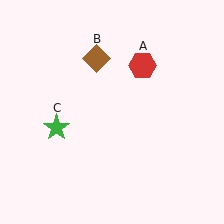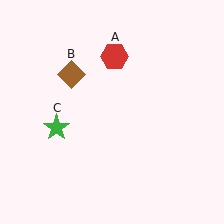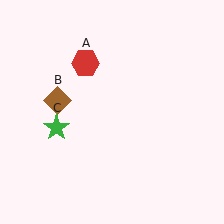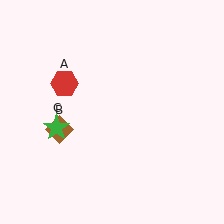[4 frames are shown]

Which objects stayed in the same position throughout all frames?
Green star (object C) remained stationary.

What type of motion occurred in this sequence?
The red hexagon (object A), brown diamond (object B) rotated counterclockwise around the center of the scene.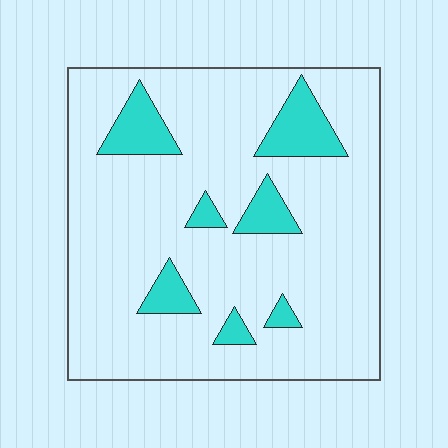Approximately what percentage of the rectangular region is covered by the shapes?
Approximately 15%.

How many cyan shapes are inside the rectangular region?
7.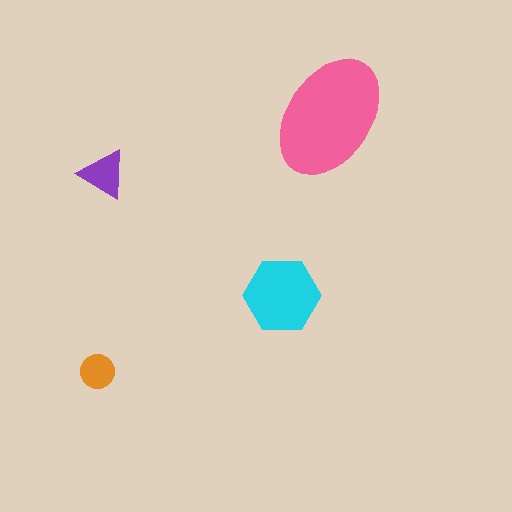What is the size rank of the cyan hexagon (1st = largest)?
2nd.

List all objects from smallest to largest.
The orange circle, the purple triangle, the cyan hexagon, the pink ellipse.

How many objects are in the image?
There are 4 objects in the image.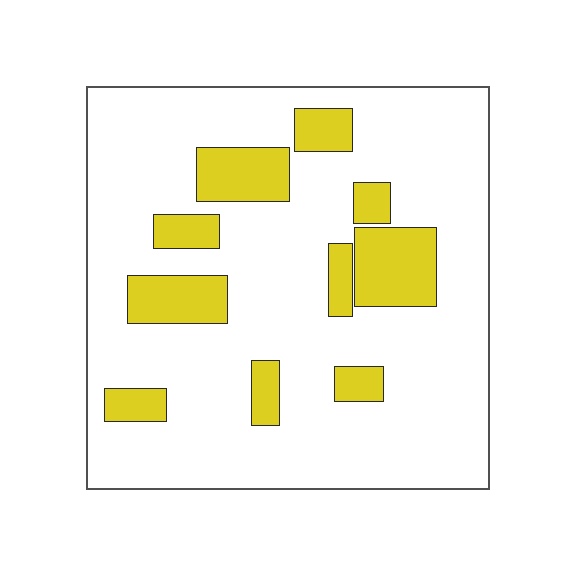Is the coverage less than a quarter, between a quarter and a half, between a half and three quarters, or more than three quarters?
Less than a quarter.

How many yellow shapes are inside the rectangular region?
10.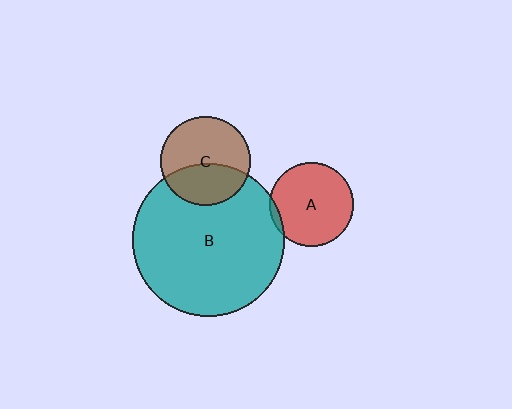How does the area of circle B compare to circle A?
Approximately 3.3 times.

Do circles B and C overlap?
Yes.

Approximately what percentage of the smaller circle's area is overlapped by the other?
Approximately 40%.